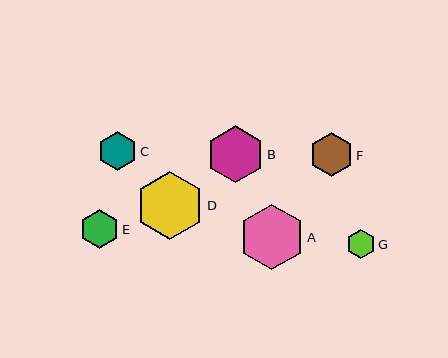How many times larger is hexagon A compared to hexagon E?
Hexagon A is approximately 1.7 times the size of hexagon E.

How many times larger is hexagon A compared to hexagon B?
Hexagon A is approximately 1.1 times the size of hexagon B.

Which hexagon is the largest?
Hexagon D is the largest with a size of approximately 68 pixels.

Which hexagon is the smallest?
Hexagon G is the smallest with a size of approximately 29 pixels.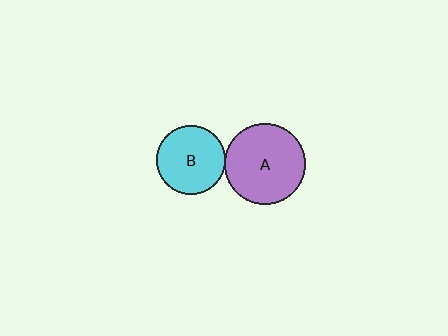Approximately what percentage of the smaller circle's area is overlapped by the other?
Approximately 5%.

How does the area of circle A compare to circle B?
Approximately 1.4 times.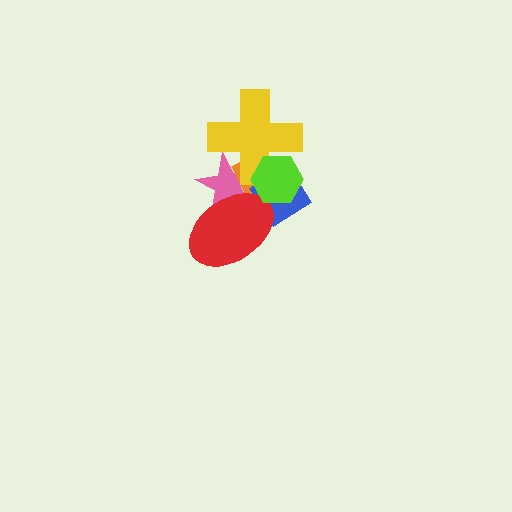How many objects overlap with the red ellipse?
3 objects overlap with the red ellipse.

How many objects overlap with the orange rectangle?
5 objects overlap with the orange rectangle.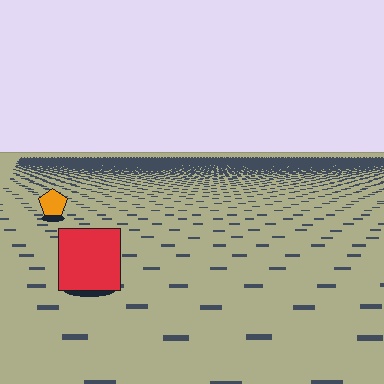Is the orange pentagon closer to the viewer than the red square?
No. The red square is closer — you can tell from the texture gradient: the ground texture is coarser near it.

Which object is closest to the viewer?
The red square is closest. The texture marks near it are larger and more spread out.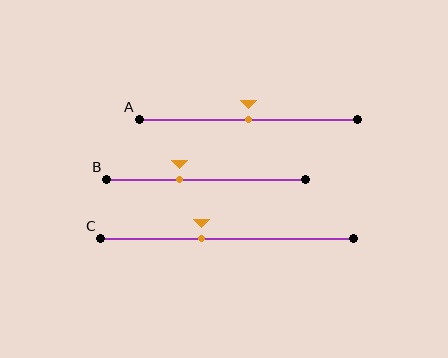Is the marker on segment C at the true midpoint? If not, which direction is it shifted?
No, the marker on segment C is shifted to the left by about 10% of the segment length.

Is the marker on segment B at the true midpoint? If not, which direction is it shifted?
No, the marker on segment B is shifted to the left by about 13% of the segment length.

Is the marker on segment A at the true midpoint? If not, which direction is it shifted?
Yes, the marker on segment A is at the true midpoint.